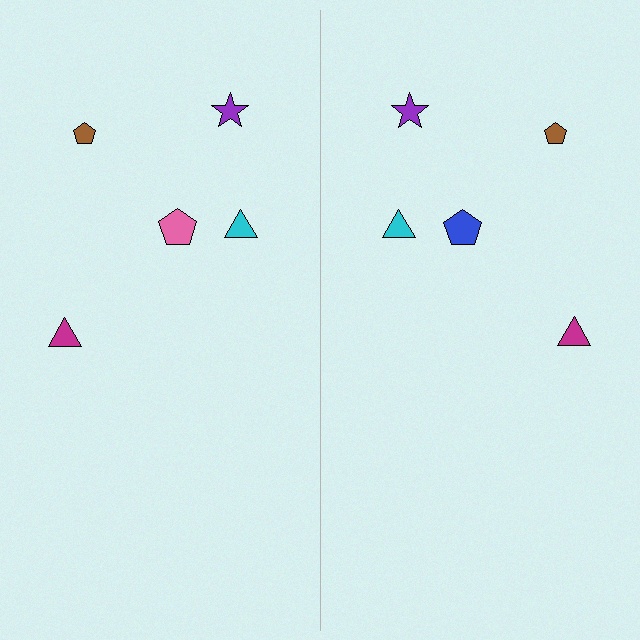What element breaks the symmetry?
The blue pentagon on the right side breaks the symmetry — its mirror counterpart is pink.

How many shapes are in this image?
There are 10 shapes in this image.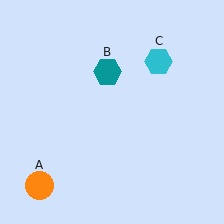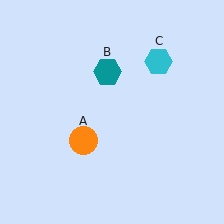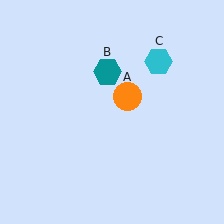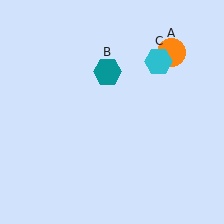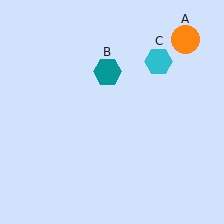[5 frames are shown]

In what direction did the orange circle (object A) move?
The orange circle (object A) moved up and to the right.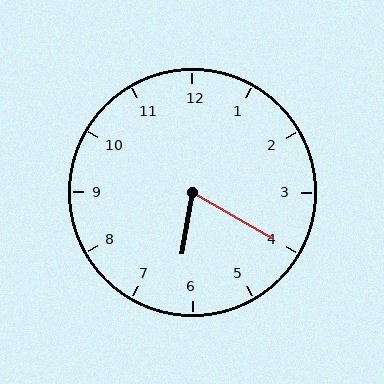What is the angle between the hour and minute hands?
Approximately 70 degrees.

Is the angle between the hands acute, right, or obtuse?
It is acute.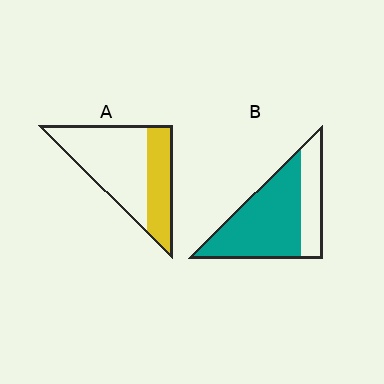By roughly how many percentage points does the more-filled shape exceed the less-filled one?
By roughly 35 percentage points (B over A).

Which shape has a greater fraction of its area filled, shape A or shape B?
Shape B.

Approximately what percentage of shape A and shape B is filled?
A is approximately 35% and B is approximately 70%.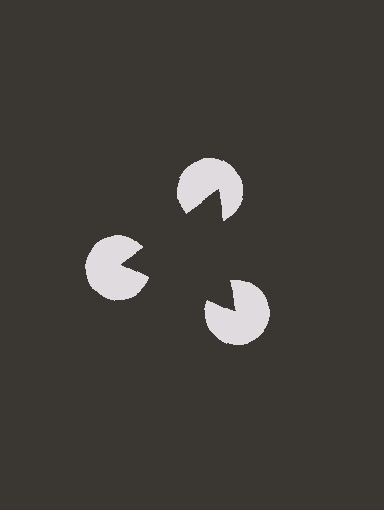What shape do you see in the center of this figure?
An illusory triangle — its edges are inferred from the aligned wedge cuts in the pac-man discs, not physically drawn.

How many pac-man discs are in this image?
There are 3 — one at each vertex of the illusory triangle.